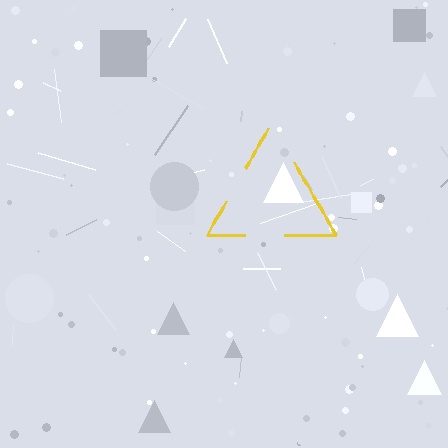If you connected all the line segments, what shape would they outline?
They would outline a triangle.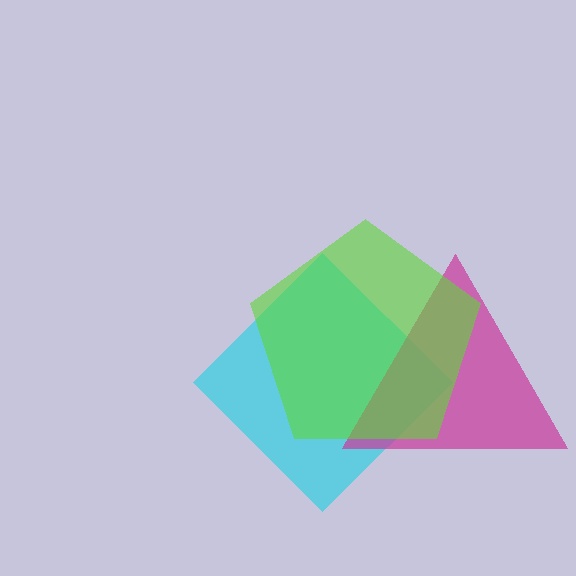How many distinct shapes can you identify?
There are 3 distinct shapes: a cyan diamond, a magenta triangle, a lime pentagon.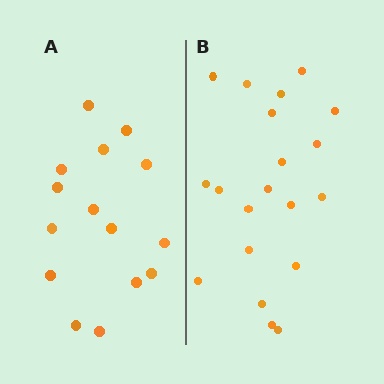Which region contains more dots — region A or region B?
Region B (the right region) has more dots.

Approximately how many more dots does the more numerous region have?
Region B has about 5 more dots than region A.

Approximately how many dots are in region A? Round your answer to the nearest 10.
About 20 dots. (The exact count is 15, which rounds to 20.)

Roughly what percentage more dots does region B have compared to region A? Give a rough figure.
About 35% more.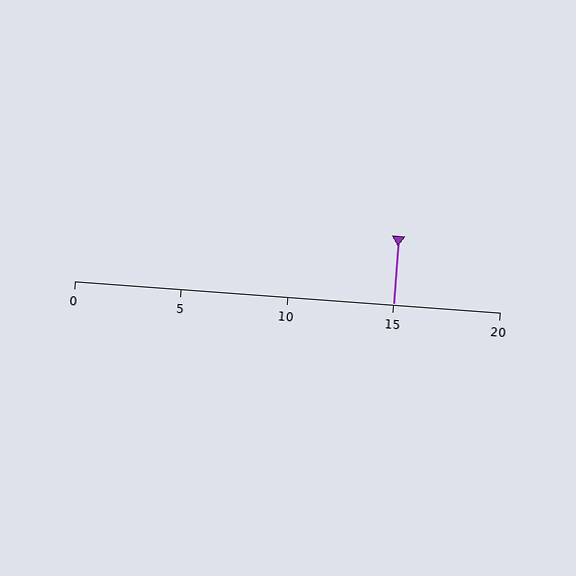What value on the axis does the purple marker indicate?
The marker indicates approximately 15.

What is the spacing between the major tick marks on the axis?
The major ticks are spaced 5 apart.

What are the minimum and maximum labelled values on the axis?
The axis runs from 0 to 20.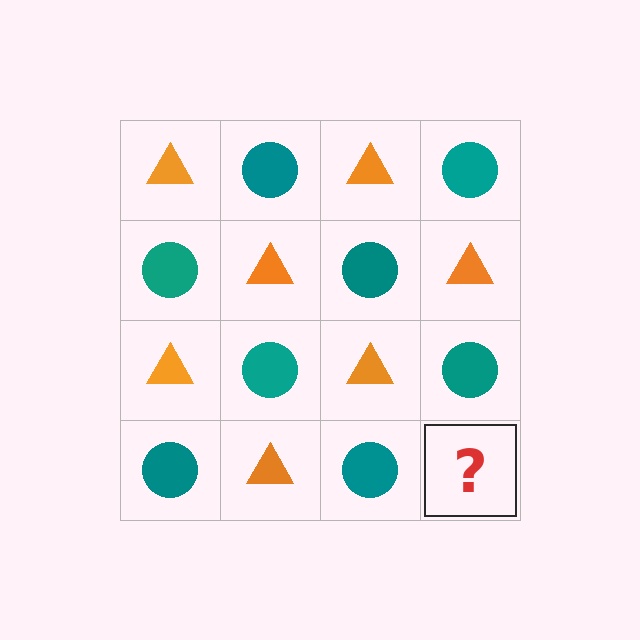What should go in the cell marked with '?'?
The missing cell should contain an orange triangle.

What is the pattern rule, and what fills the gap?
The rule is that it alternates orange triangle and teal circle in a checkerboard pattern. The gap should be filled with an orange triangle.